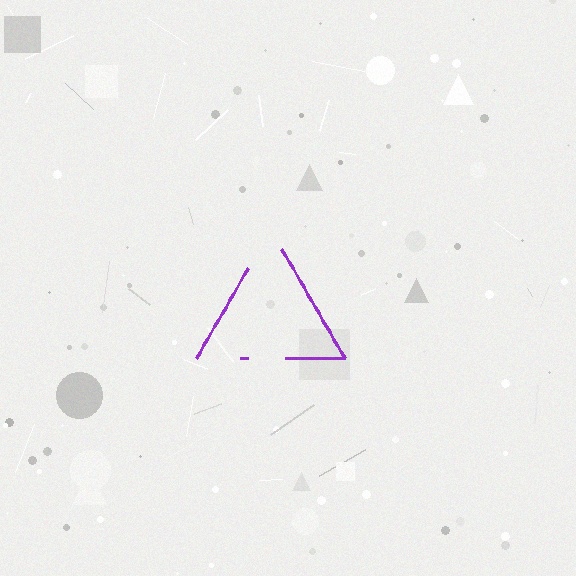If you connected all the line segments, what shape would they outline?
They would outline a triangle.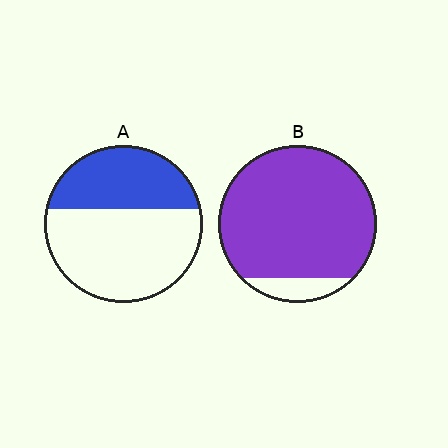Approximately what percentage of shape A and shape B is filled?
A is approximately 40% and B is approximately 90%.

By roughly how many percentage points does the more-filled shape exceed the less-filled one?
By roughly 50 percentage points (B over A).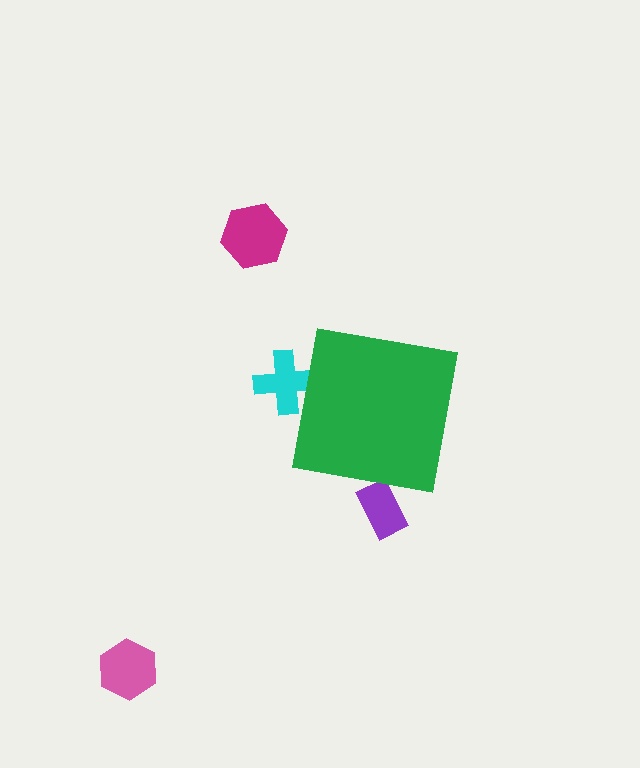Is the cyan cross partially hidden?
Yes, the cyan cross is partially hidden behind the green square.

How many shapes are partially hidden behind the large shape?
2 shapes are partially hidden.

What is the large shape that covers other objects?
A green square.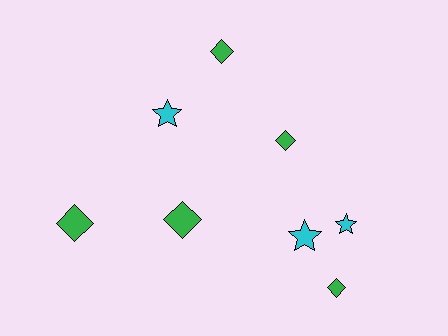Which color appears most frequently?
Green, with 5 objects.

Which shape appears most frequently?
Diamond, with 5 objects.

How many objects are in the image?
There are 8 objects.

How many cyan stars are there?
There are 3 cyan stars.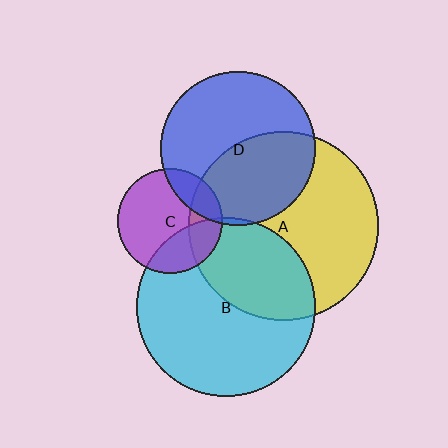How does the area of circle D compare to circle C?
Approximately 2.2 times.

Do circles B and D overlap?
Yes.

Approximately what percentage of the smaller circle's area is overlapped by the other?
Approximately 5%.